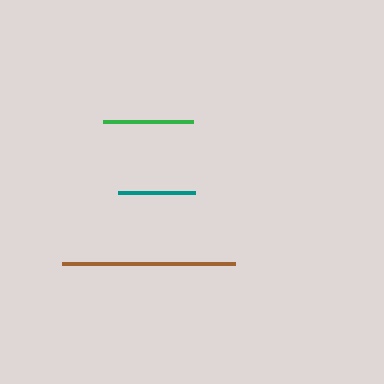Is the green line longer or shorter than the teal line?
The green line is longer than the teal line.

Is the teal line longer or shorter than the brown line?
The brown line is longer than the teal line.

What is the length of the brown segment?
The brown segment is approximately 174 pixels long.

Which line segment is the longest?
The brown line is the longest at approximately 174 pixels.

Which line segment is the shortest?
The teal line is the shortest at approximately 77 pixels.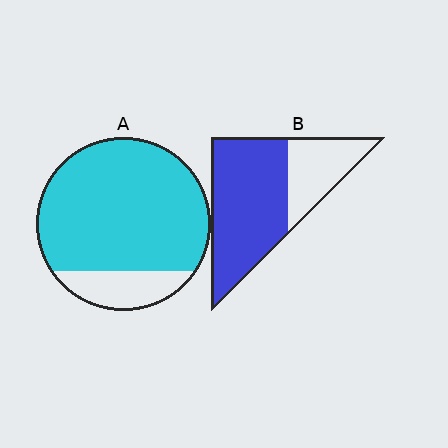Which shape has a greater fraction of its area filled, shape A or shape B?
Shape A.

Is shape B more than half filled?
Yes.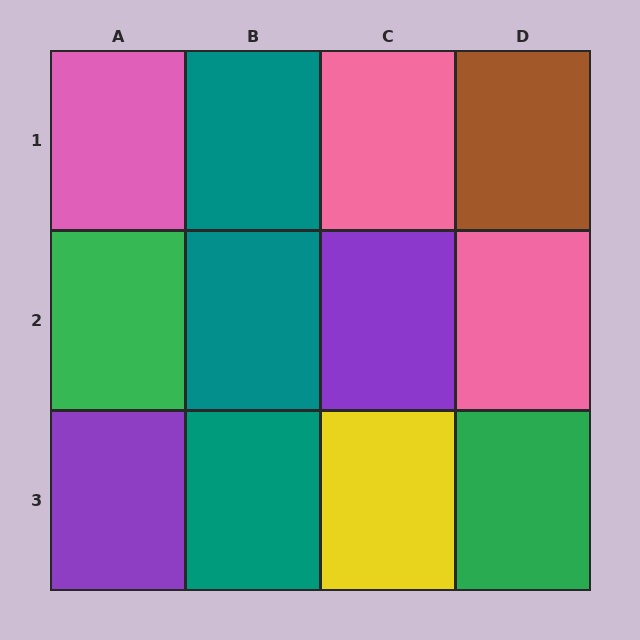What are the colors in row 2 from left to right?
Green, teal, purple, pink.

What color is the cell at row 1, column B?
Teal.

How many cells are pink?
3 cells are pink.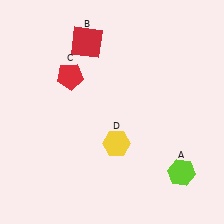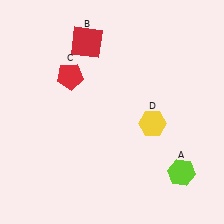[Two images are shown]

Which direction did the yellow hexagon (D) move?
The yellow hexagon (D) moved right.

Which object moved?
The yellow hexagon (D) moved right.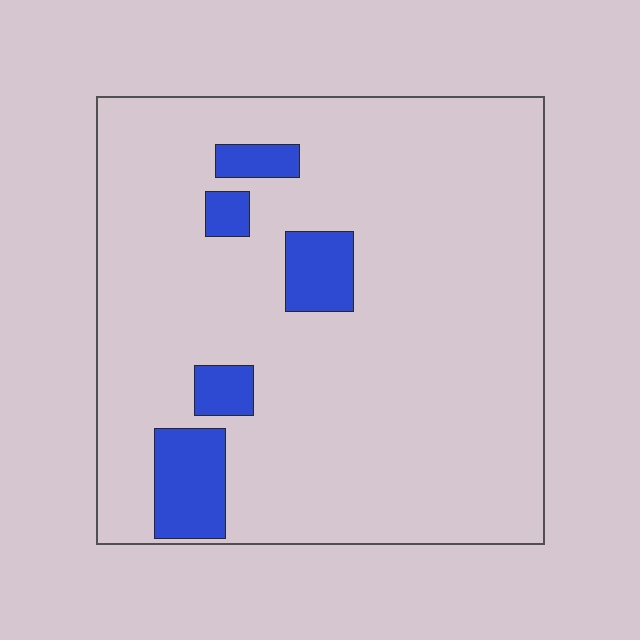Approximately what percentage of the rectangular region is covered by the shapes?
Approximately 10%.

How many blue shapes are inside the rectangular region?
5.